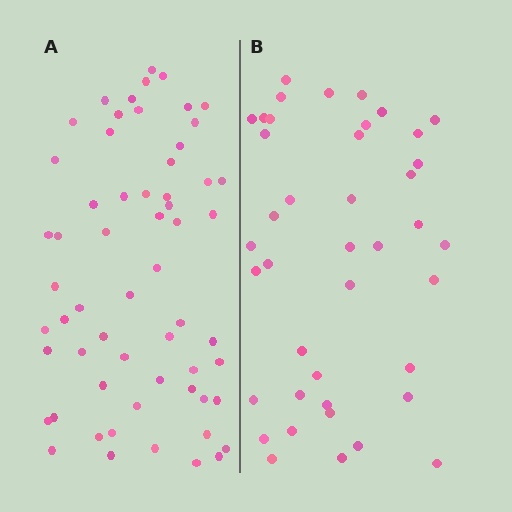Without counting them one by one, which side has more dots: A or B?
Region A (the left region) has more dots.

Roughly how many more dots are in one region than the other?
Region A has approximately 20 more dots than region B.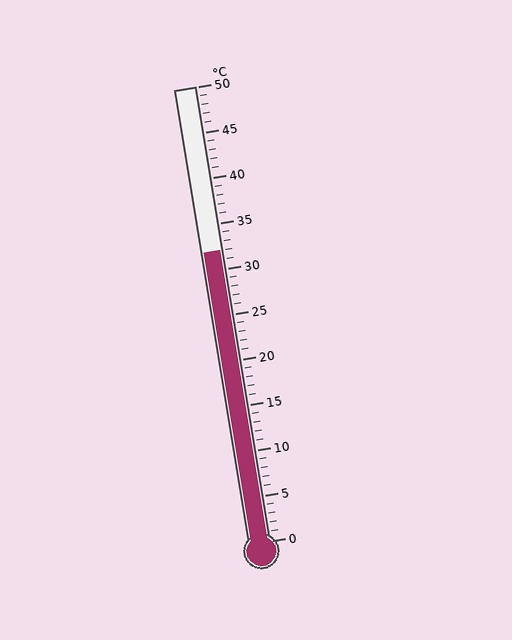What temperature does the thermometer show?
The thermometer shows approximately 32°C.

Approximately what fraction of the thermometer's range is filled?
The thermometer is filled to approximately 65% of its range.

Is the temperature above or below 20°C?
The temperature is above 20°C.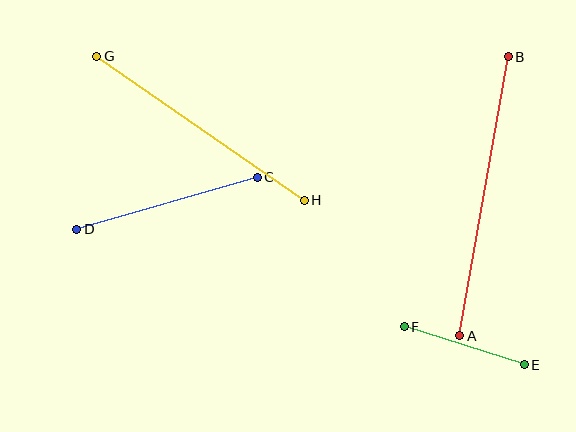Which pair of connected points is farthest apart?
Points A and B are farthest apart.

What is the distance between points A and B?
The distance is approximately 283 pixels.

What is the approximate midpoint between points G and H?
The midpoint is at approximately (200, 128) pixels.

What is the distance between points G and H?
The distance is approximately 252 pixels.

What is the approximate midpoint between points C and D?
The midpoint is at approximately (167, 203) pixels.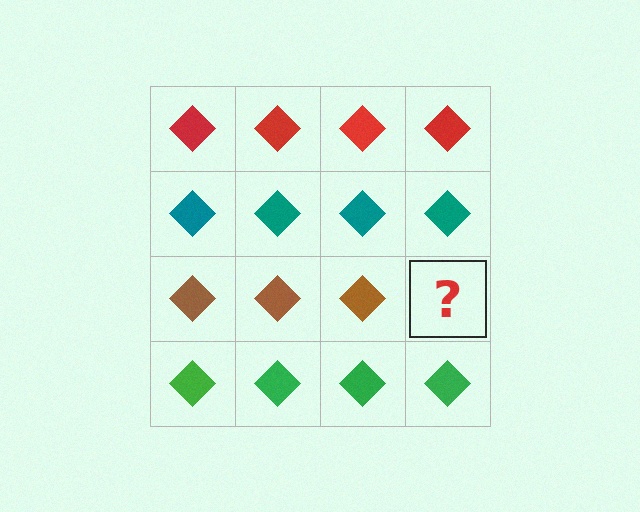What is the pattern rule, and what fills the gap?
The rule is that each row has a consistent color. The gap should be filled with a brown diamond.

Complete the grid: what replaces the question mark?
The question mark should be replaced with a brown diamond.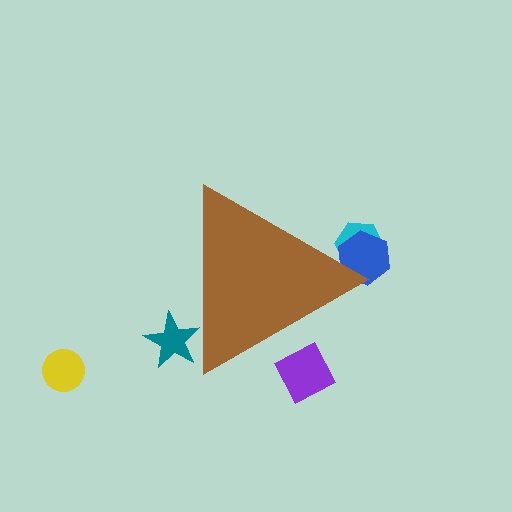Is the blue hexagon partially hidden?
Yes, the blue hexagon is partially hidden behind the brown triangle.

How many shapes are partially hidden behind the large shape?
4 shapes are partially hidden.